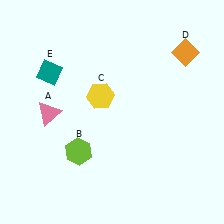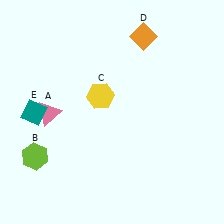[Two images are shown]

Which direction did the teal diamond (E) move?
The teal diamond (E) moved down.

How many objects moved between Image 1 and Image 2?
3 objects moved between the two images.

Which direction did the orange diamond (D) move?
The orange diamond (D) moved left.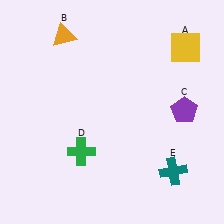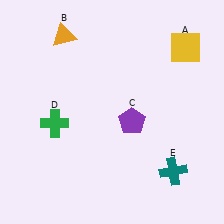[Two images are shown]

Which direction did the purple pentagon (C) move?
The purple pentagon (C) moved left.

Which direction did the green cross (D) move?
The green cross (D) moved up.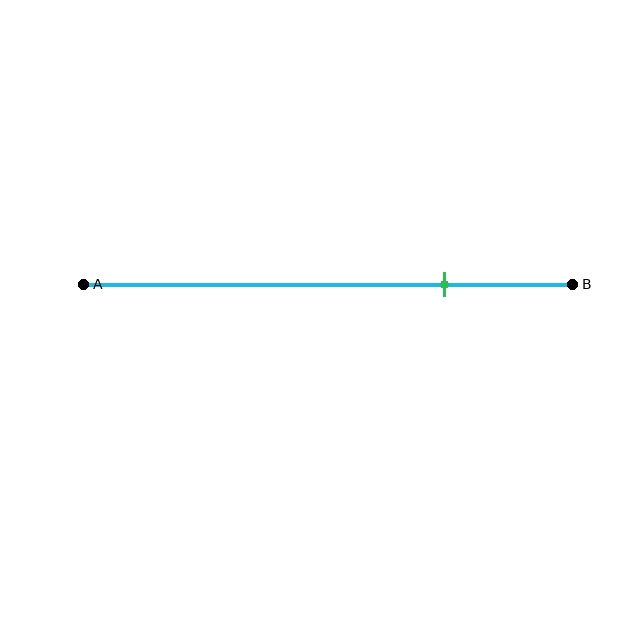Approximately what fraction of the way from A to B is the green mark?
The green mark is approximately 75% of the way from A to B.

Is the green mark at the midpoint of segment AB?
No, the mark is at about 75% from A, not at the 50% midpoint.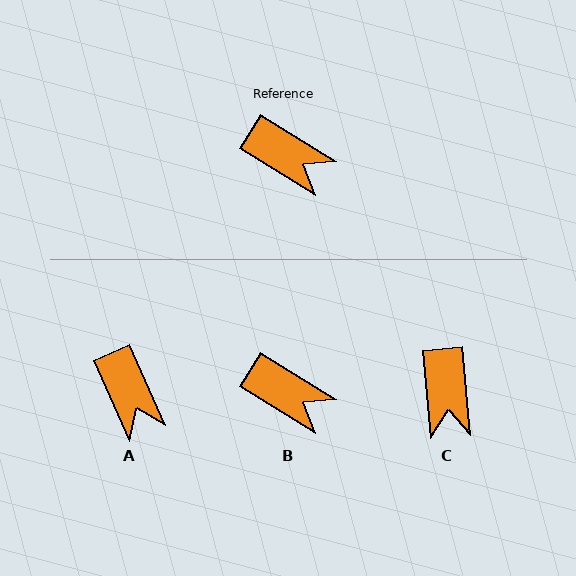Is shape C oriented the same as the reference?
No, it is off by about 53 degrees.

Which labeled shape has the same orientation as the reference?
B.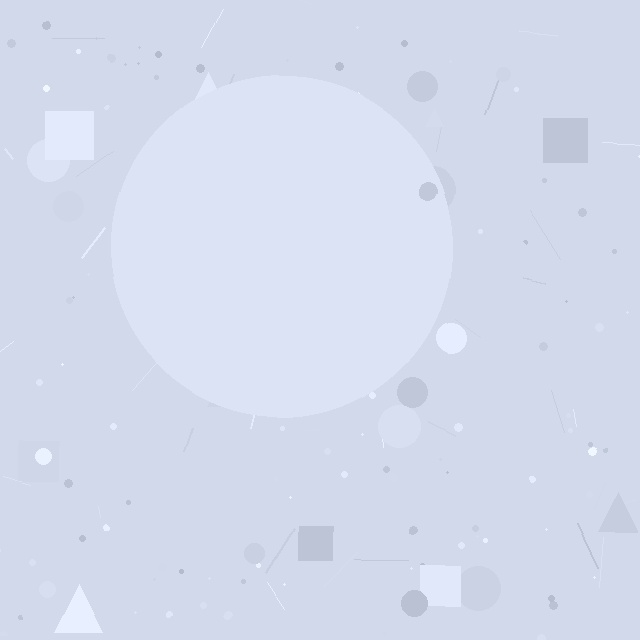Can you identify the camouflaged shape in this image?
The camouflaged shape is a circle.